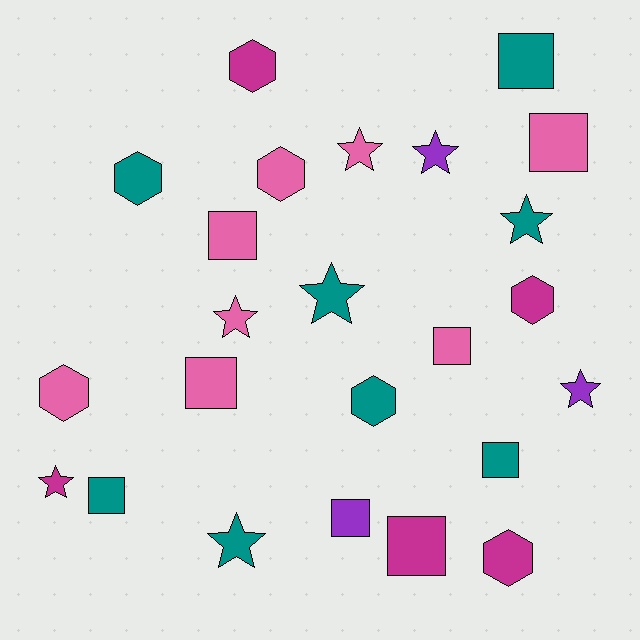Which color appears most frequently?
Teal, with 8 objects.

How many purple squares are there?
There is 1 purple square.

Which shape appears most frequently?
Square, with 9 objects.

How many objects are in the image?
There are 24 objects.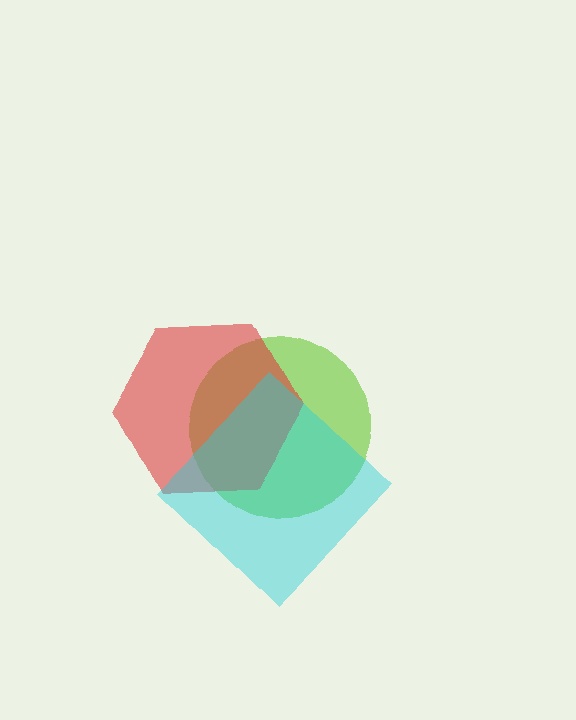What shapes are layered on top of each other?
The layered shapes are: a lime circle, a red hexagon, a cyan diamond.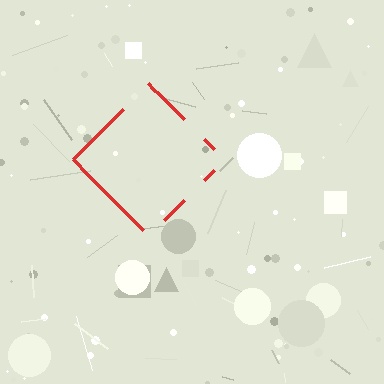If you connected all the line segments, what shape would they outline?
They would outline a diamond.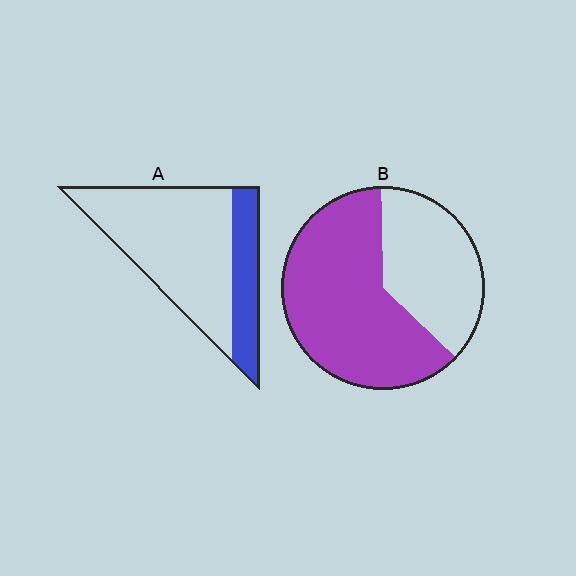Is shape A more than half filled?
No.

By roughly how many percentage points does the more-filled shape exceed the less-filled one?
By roughly 35 percentage points (B over A).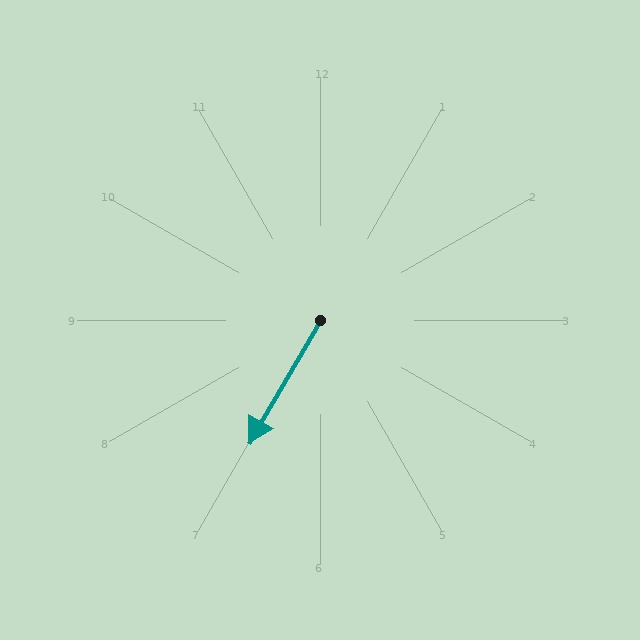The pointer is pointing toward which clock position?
Roughly 7 o'clock.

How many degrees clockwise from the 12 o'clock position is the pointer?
Approximately 210 degrees.